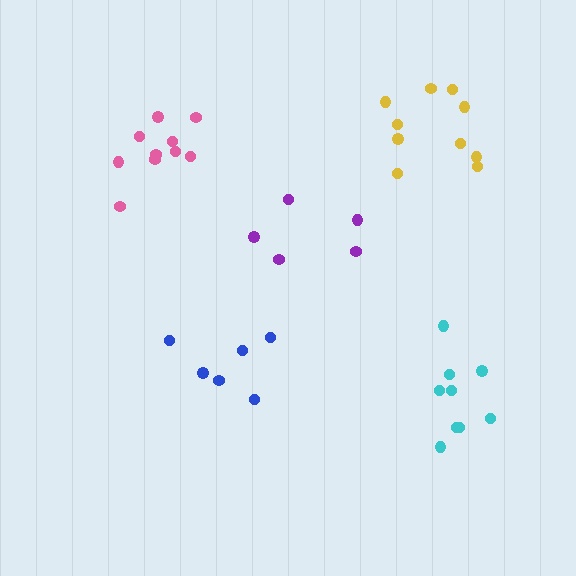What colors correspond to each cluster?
The clusters are colored: blue, purple, cyan, pink, yellow.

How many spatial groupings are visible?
There are 5 spatial groupings.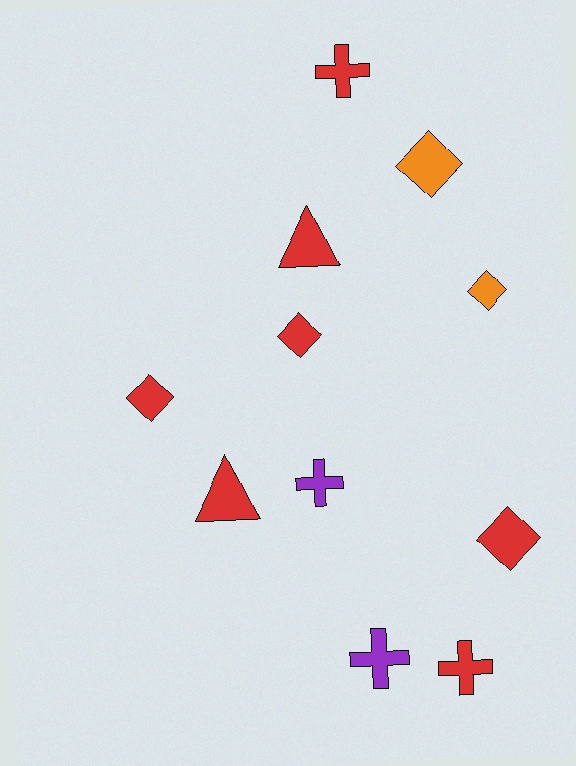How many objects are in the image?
There are 11 objects.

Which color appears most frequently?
Red, with 7 objects.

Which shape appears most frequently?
Diamond, with 5 objects.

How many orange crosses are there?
There are no orange crosses.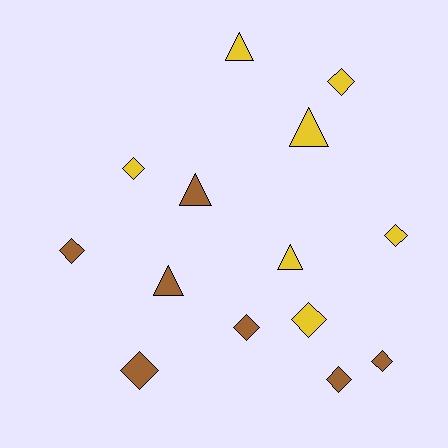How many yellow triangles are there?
There are 3 yellow triangles.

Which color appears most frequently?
Brown, with 7 objects.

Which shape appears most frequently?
Diamond, with 9 objects.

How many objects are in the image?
There are 14 objects.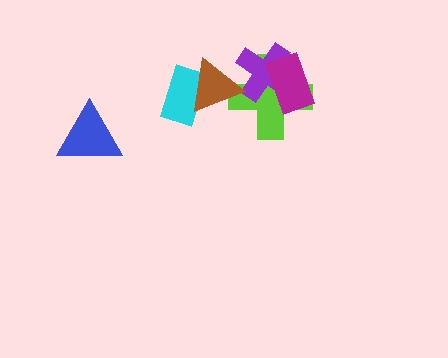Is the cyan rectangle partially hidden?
Yes, it is partially covered by another shape.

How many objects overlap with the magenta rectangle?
2 objects overlap with the magenta rectangle.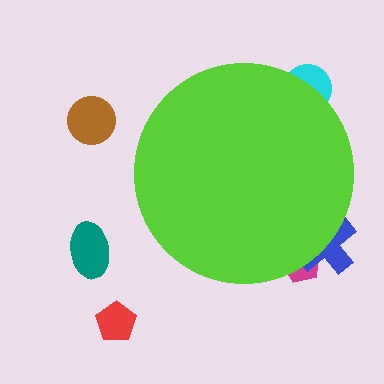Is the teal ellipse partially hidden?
No, the teal ellipse is fully visible.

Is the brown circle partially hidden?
No, the brown circle is fully visible.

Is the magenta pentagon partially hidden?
Yes, the magenta pentagon is partially hidden behind the lime circle.